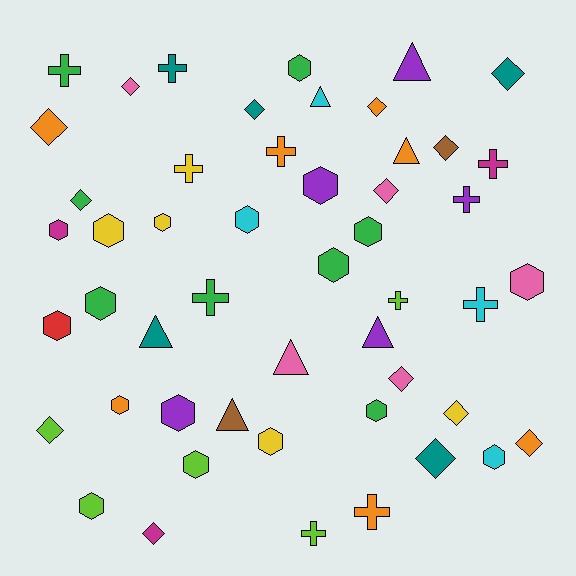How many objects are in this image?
There are 50 objects.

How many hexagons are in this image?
There are 18 hexagons.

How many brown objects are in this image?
There are 2 brown objects.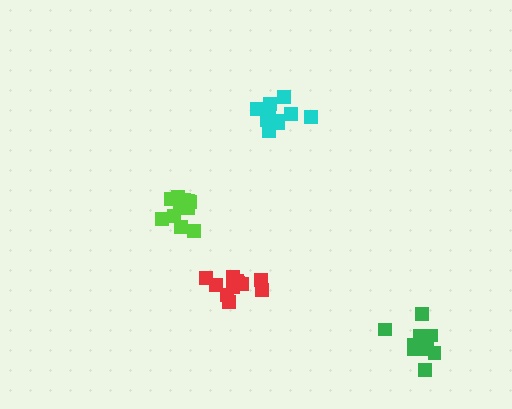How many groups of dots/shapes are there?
There are 4 groups.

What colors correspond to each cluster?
The clusters are colored: lime, cyan, red, green.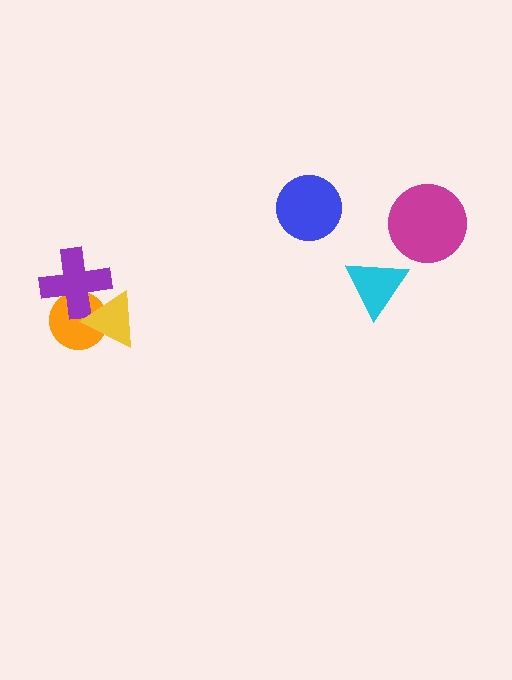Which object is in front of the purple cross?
The yellow triangle is in front of the purple cross.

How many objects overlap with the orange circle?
2 objects overlap with the orange circle.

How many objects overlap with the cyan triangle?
0 objects overlap with the cyan triangle.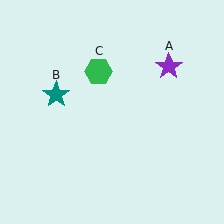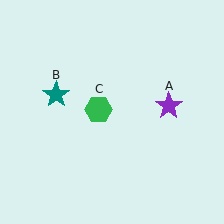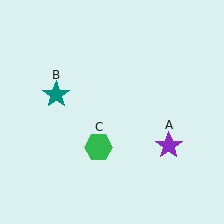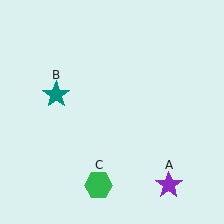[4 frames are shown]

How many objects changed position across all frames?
2 objects changed position: purple star (object A), green hexagon (object C).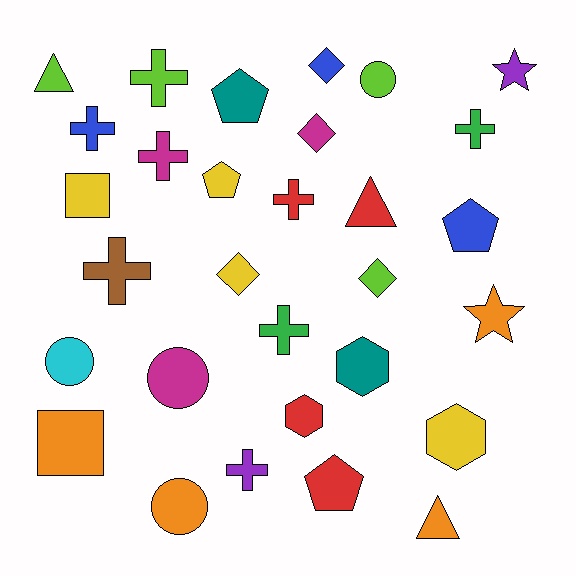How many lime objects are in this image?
There are 4 lime objects.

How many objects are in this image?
There are 30 objects.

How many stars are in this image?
There are 2 stars.